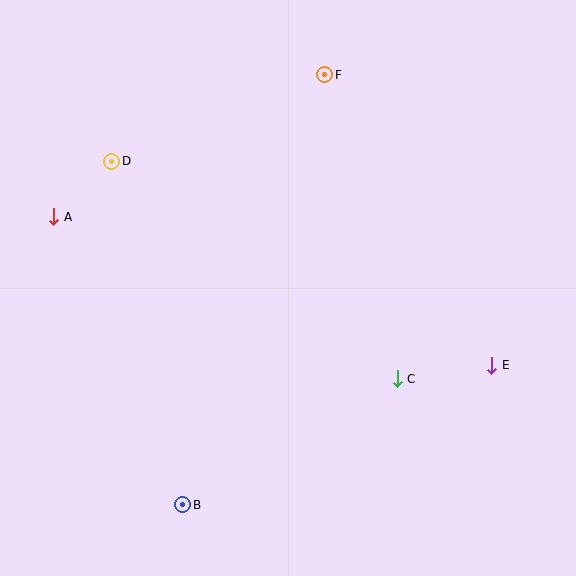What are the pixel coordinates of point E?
Point E is at (492, 365).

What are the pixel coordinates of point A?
Point A is at (54, 217).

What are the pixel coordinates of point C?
Point C is at (397, 379).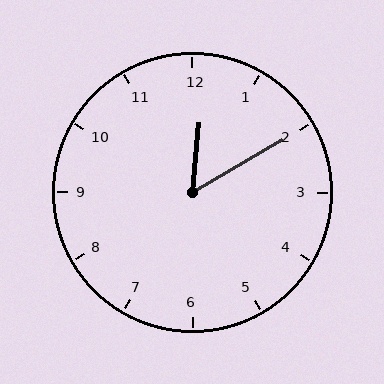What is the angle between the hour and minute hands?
Approximately 55 degrees.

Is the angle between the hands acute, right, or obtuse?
It is acute.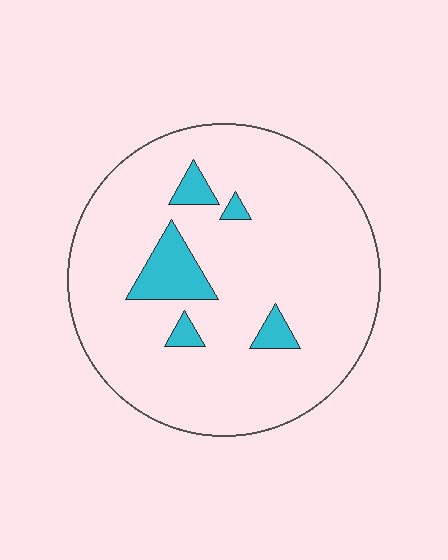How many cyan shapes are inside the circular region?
5.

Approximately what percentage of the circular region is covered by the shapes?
Approximately 10%.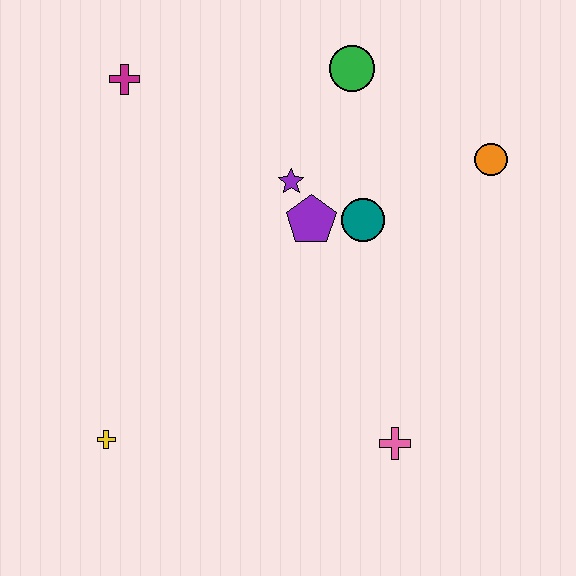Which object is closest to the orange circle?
The teal circle is closest to the orange circle.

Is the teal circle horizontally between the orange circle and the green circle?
Yes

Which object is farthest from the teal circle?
The yellow cross is farthest from the teal circle.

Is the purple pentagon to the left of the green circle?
Yes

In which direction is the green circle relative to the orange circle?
The green circle is to the left of the orange circle.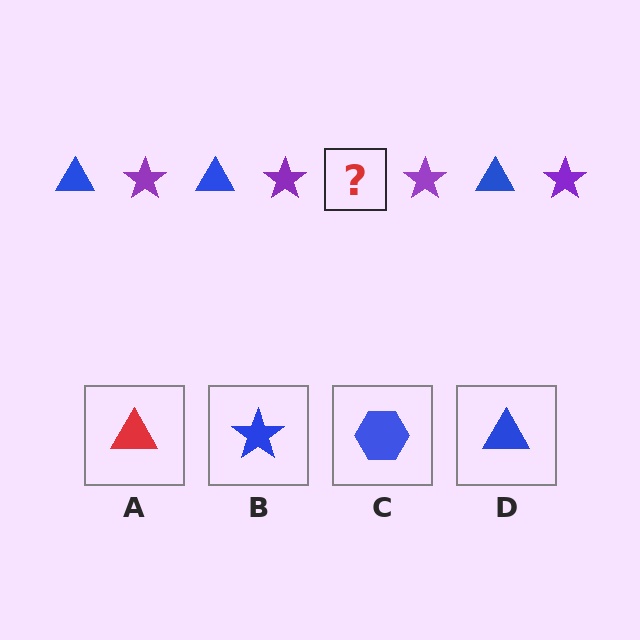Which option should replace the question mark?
Option D.